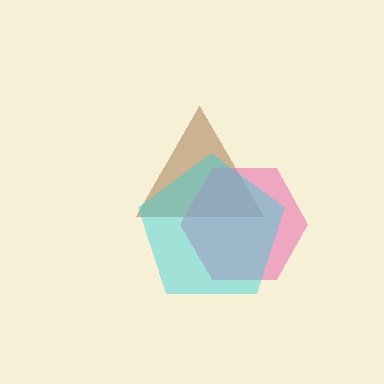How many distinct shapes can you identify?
There are 3 distinct shapes: a brown triangle, a pink hexagon, a cyan pentagon.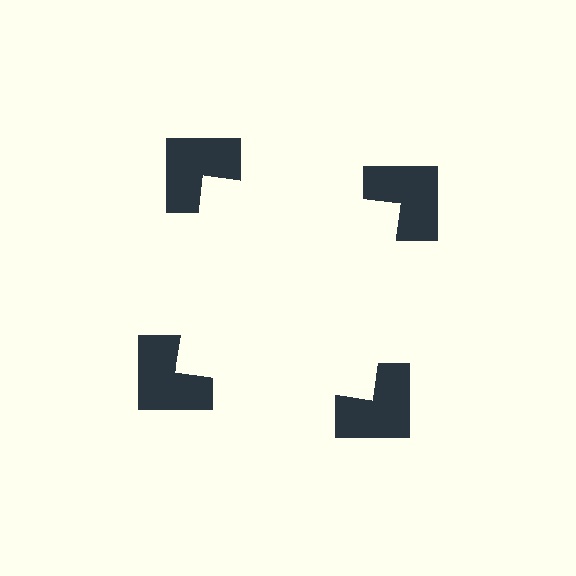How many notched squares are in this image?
There are 4 — one at each vertex of the illusory square.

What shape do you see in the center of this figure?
An illusory square — its edges are inferred from the aligned wedge cuts in the notched squares, not physically drawn.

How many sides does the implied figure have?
4 sides.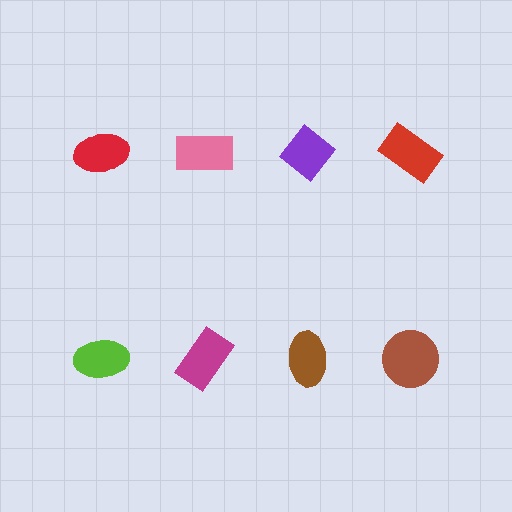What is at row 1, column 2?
A pink rectangle.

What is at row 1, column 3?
A purple diamond.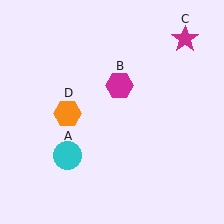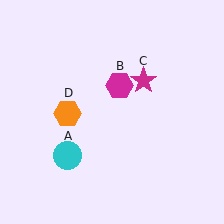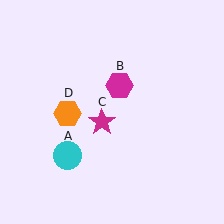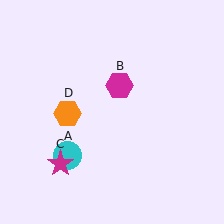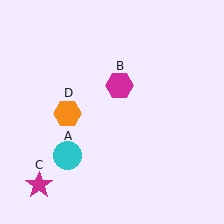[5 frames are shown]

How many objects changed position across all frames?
1 object changed position: magenta star (object C).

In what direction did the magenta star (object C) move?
The magenta star (object C) moved down and to the left.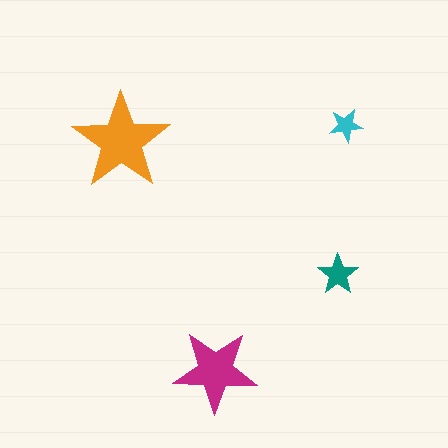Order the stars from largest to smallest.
the orange one, the magenta one, the teal one, the cyan one.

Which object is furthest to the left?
The orange star is leftmost.